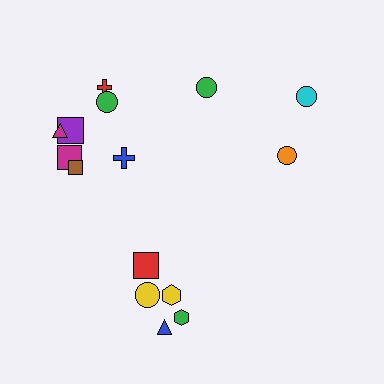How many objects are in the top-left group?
There are 7 objects.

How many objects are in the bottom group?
There are 6 objects.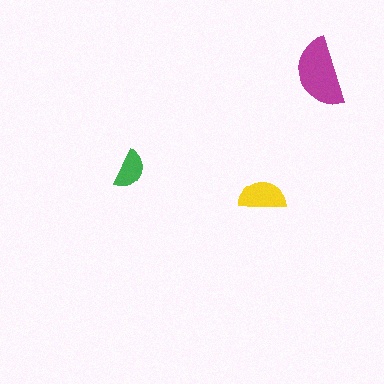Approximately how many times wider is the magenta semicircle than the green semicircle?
About 2 times wider.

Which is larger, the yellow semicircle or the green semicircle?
The yellow one.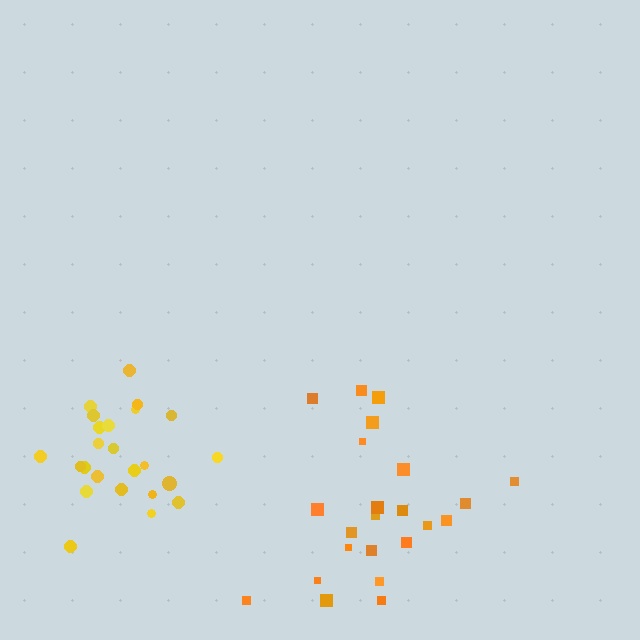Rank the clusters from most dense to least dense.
yellow, orange.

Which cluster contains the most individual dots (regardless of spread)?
Yellow (24).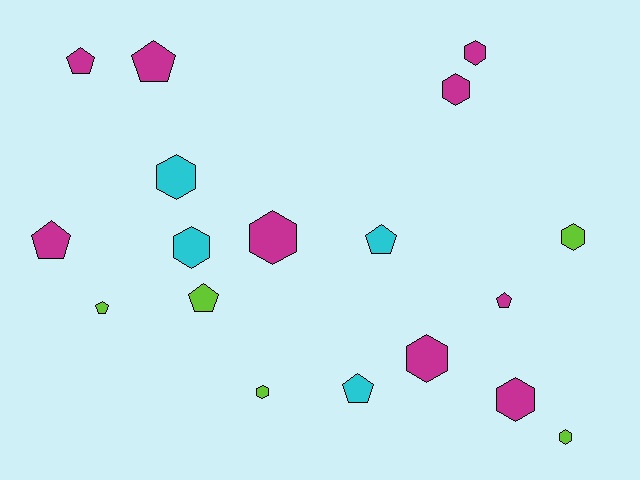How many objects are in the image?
There are 18 objects.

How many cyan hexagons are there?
There are 2 cyan hexagons.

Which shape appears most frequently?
Hexagon, with 10 objects.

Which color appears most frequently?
Magenta, with 9 objects.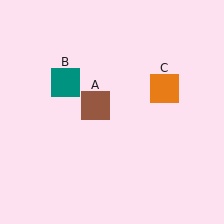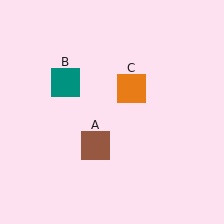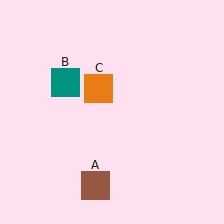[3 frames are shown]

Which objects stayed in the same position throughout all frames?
Teal square (object B) remained stationary.